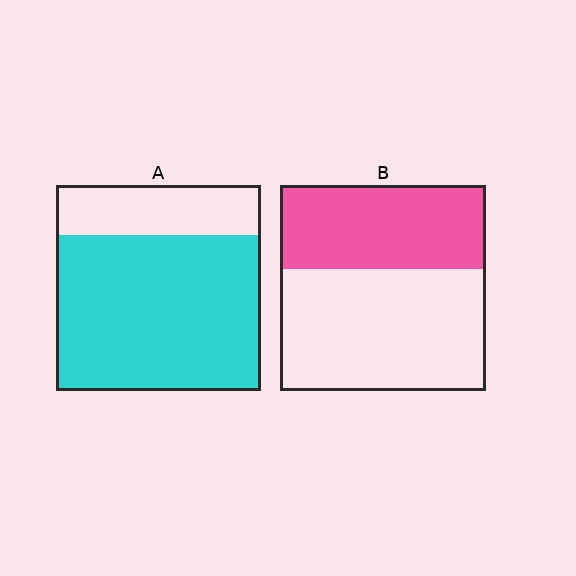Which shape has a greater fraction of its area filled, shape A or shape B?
Shape A.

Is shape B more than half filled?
No.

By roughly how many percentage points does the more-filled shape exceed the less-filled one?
By roughly 35 percentage points (A over B).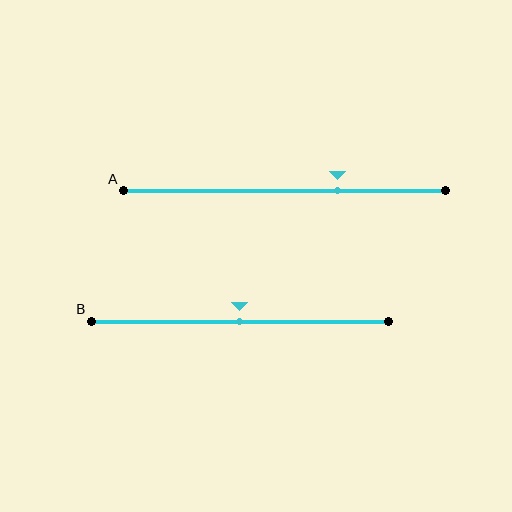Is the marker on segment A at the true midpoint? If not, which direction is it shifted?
No, the marker on segment A is shifted to the right by about 17% of the segment length.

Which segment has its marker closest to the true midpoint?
Segment B has its marker closest to the true midpoint.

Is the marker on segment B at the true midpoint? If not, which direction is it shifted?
Yes, the marker on segment B is at the true midpoint.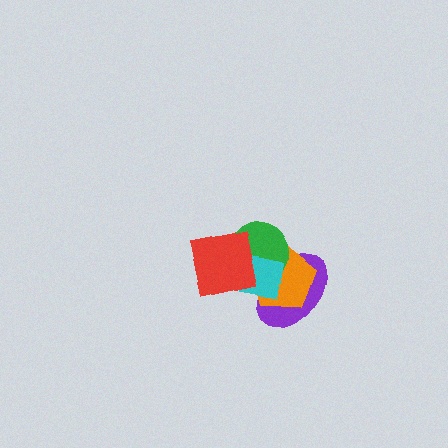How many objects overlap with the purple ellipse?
4 objects overlap with the purple ellipse.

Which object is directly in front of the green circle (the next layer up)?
The cyan square is directly in front of the green circle.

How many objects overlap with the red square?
4 objects overlap with the red square.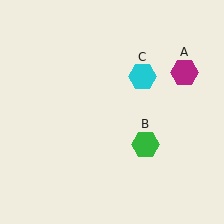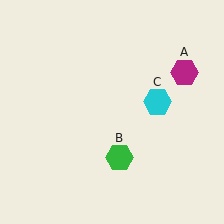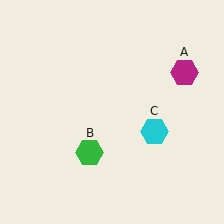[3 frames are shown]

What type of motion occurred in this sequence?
The green hexagon (object B), cyan hexagon (object C) rotated clockwise around the center of the scene.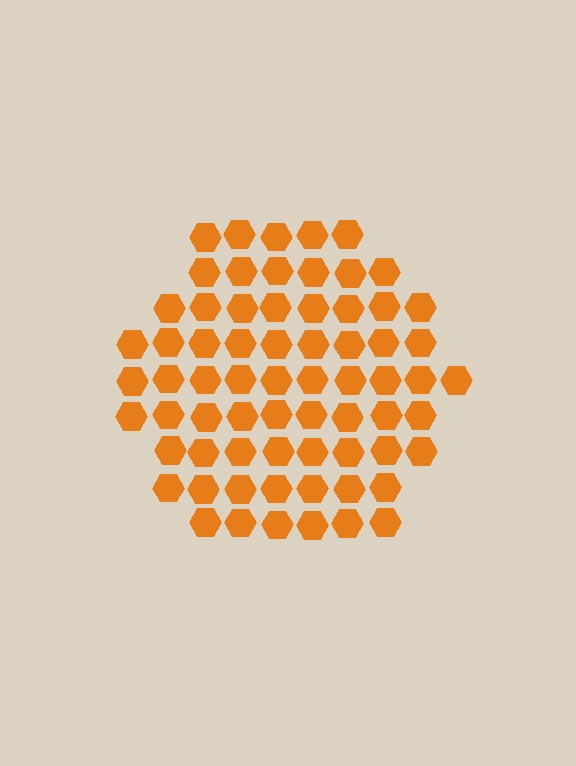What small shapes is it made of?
It is made of small hexagons.